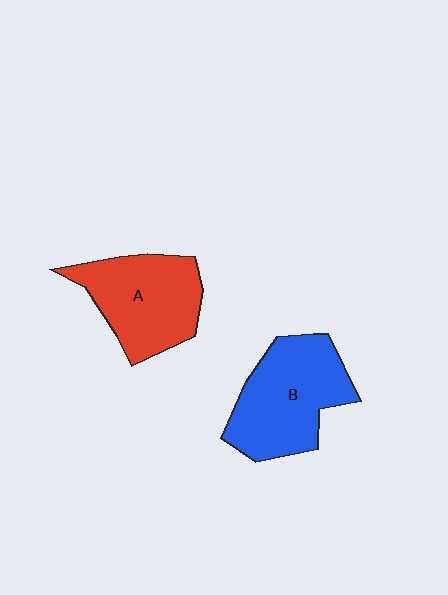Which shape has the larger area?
Shape B (blue).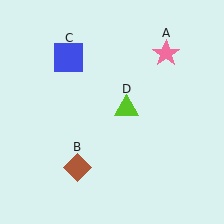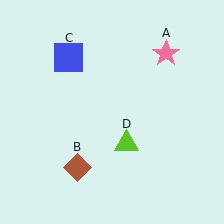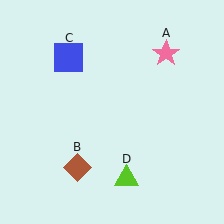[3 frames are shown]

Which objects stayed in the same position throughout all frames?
Pink star (object A) and brown diamond (object B) and blue square (object C) remained stationary.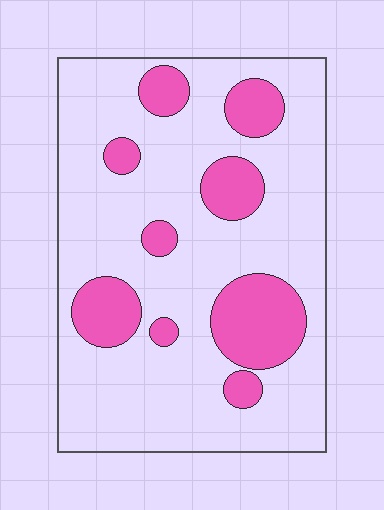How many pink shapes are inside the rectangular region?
9.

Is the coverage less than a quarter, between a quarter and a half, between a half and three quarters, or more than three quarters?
Less than a quarter.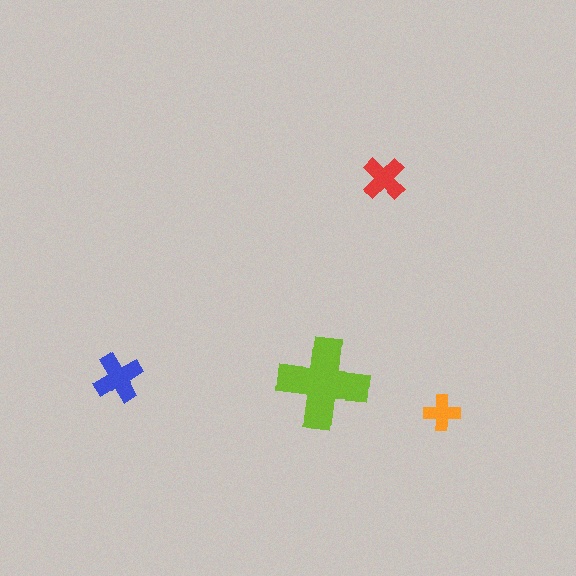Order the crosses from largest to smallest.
the lime one, the blue one, the red one, the orange one.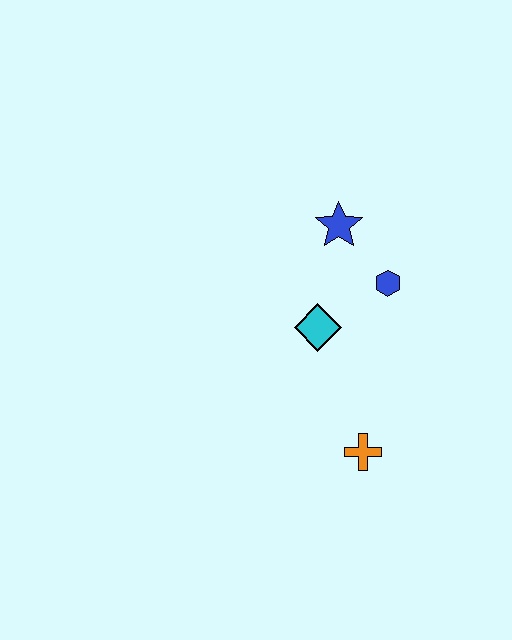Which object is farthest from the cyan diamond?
The orange cross is farthest from the cyan diamond.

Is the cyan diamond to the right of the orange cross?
No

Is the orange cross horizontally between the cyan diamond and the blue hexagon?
Yes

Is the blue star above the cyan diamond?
Yes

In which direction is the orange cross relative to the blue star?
The orange cross is below the blue star.